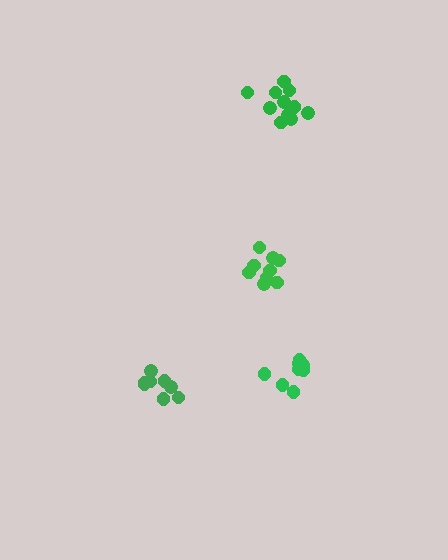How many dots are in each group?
Group 1: 9 dots, Group 2: 9 dots, Group 3: 11 dots, Group 4: 9 dots (38 total).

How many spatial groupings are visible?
There are 4 spatial groupings.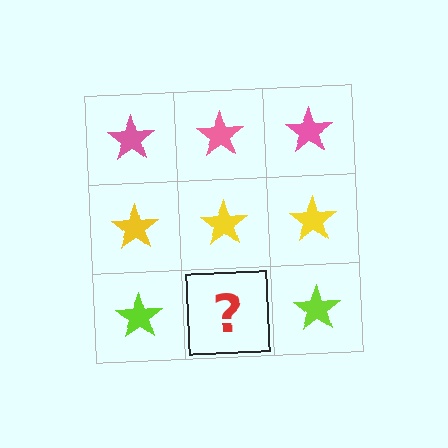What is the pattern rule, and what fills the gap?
The rule is that each row has a consistent color. The gap should be filled with a lime star.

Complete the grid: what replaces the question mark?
The question mark should be replaced with a lime star.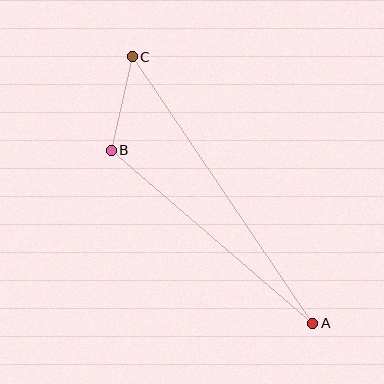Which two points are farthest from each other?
Points A and C are farthest from each other.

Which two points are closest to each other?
Points B and C are closest to each other.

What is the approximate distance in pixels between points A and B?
The distance between A and B is approximately 265 pixels.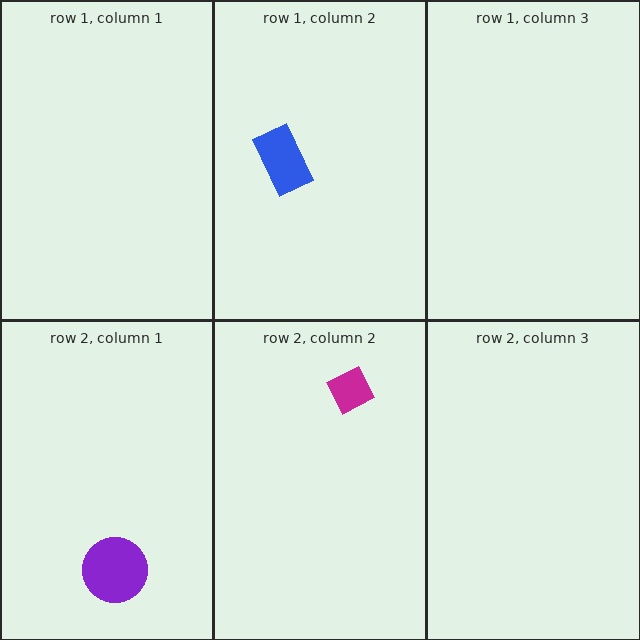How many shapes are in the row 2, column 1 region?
1.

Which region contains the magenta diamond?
The row 2, column 2 region.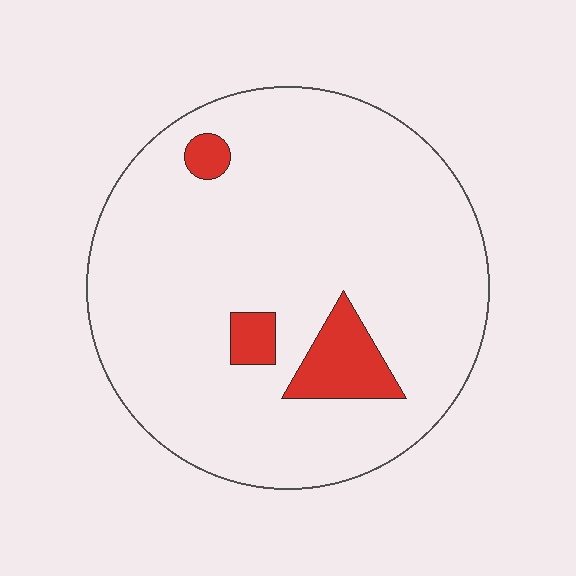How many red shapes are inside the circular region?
3.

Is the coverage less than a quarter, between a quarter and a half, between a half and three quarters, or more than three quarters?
Less than a quarter.